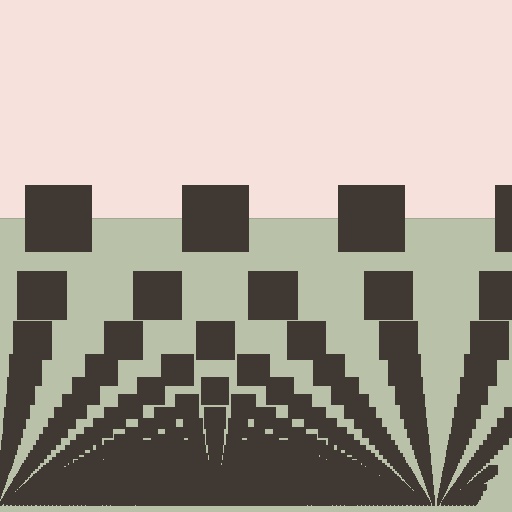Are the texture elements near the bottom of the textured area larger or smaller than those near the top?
Smaller. The gradient is inverted — elements near the bottom are smaller and denser.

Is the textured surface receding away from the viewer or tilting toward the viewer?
The surface appears to tilt toward the viewer. Texture elements get larger and sparser toward the top.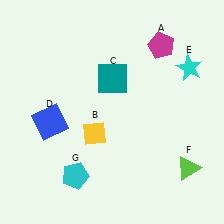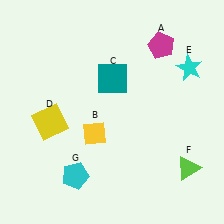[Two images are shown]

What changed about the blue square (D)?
In Image 1, D is blue. In Image 2, it changed to yellow.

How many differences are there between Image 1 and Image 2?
There is 1 difference between the two images.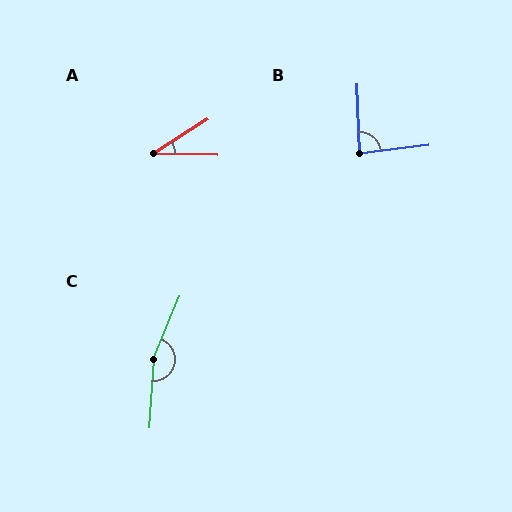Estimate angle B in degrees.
Approximately 85 degrees.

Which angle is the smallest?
A, at approximately 33 degrees.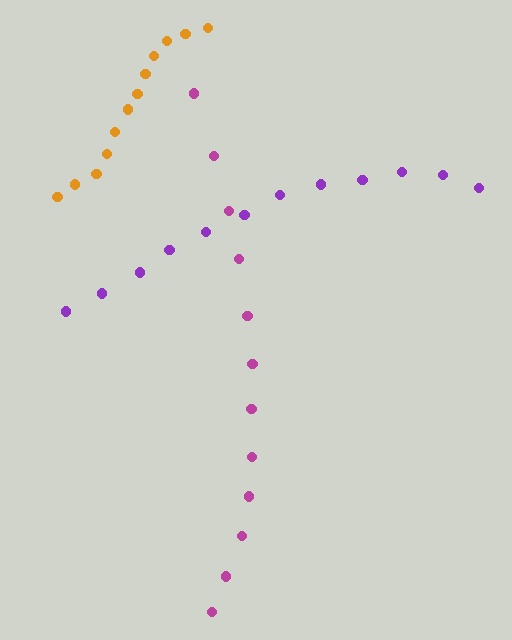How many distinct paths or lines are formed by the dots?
There are 3 distinct paths.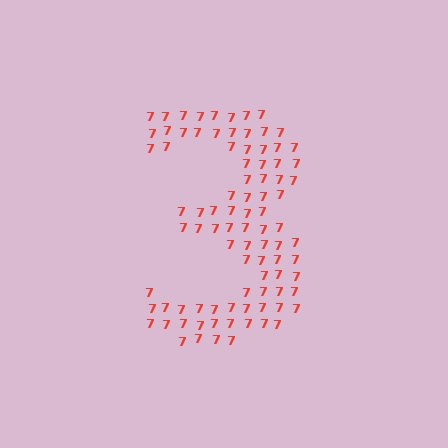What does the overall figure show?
The overall figure shows the digit 3.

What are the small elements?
The small elements are digit 7's.